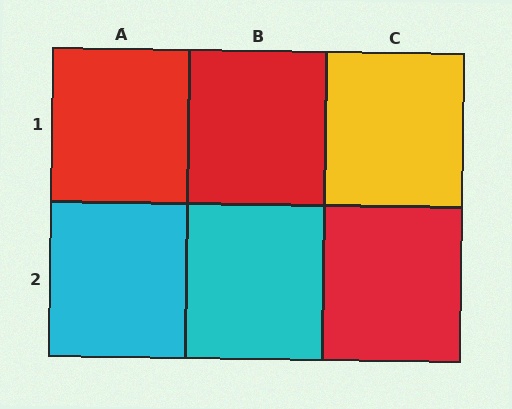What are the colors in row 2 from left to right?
Cyan, cyan, red.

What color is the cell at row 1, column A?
Red.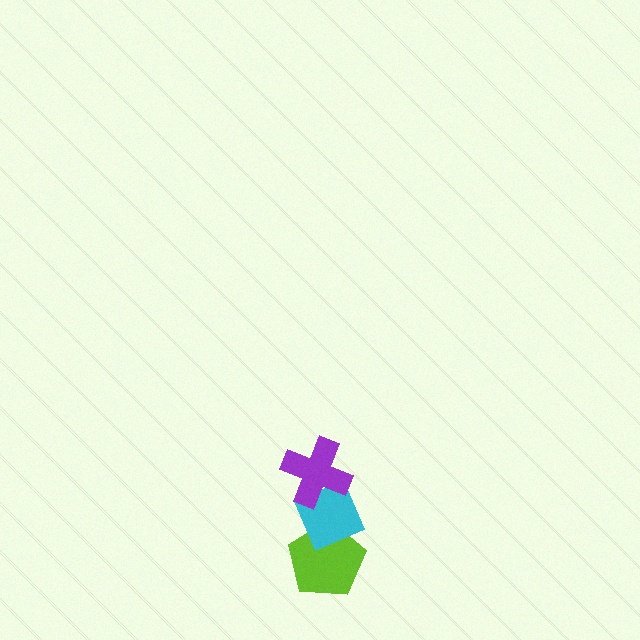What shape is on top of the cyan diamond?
The purple cross is on top of the cyan diamond.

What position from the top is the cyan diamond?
The cyan diamond is 2nd from the top.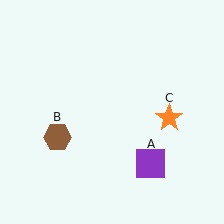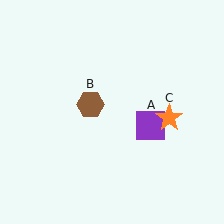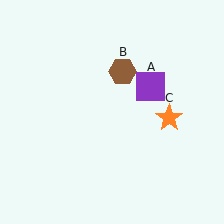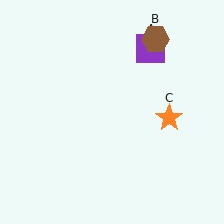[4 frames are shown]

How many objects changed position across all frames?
2 objects changed position: purple square (object A), brown hexagon (object B).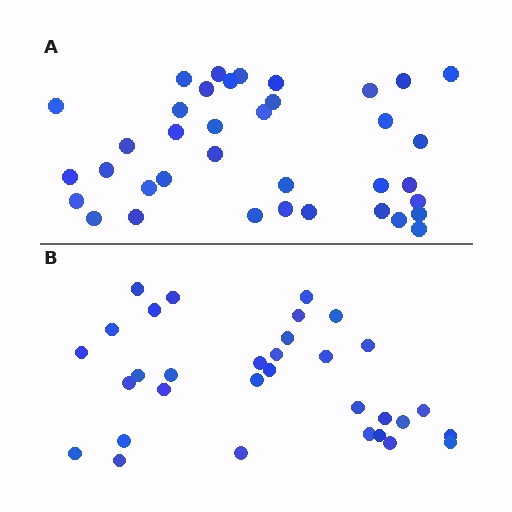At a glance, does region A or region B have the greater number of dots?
Region A (the top region) has more dots.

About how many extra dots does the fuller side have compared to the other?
Region A has about 5 more dots than region B.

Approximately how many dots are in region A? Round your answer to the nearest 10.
About 40 dots. (The exact count is 37, which rounds to 40.)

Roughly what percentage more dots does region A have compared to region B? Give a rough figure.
About 15% more.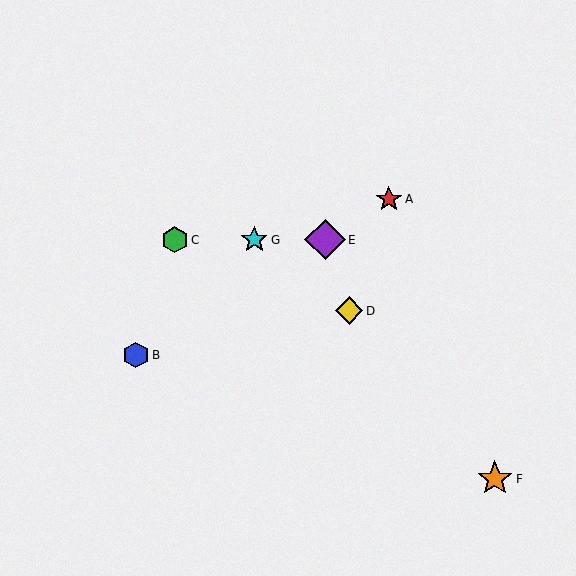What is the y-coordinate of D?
Object D is at y≈311.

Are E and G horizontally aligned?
Yes, both are at y≈240.